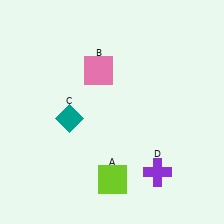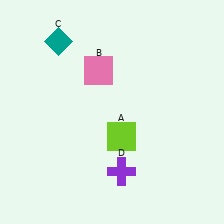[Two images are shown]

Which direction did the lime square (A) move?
The lime square (A) moved up.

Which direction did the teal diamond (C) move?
The teal diamond (C) moved up.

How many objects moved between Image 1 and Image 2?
3 objects moved between the two images.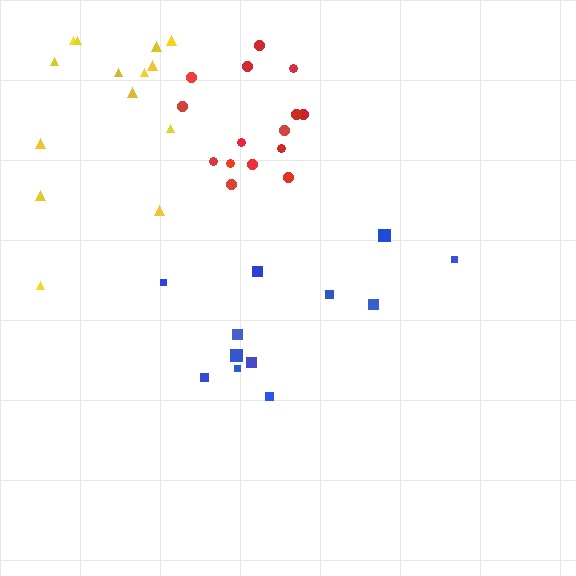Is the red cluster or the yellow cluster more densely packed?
Red.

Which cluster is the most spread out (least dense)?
Blue.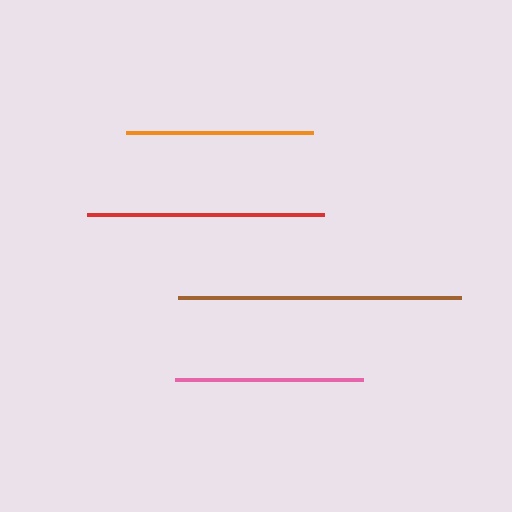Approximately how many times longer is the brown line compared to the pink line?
The brown line is approximately 1.5 times the length of the pink line.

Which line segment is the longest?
The brown line is the longest at approximately 284 pixels.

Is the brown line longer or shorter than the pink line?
The brown line is longer than the pink line.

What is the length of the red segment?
The red segment is approximately 236 pixels long.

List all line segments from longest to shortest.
From longest to shortest: brown, red, pink, orange.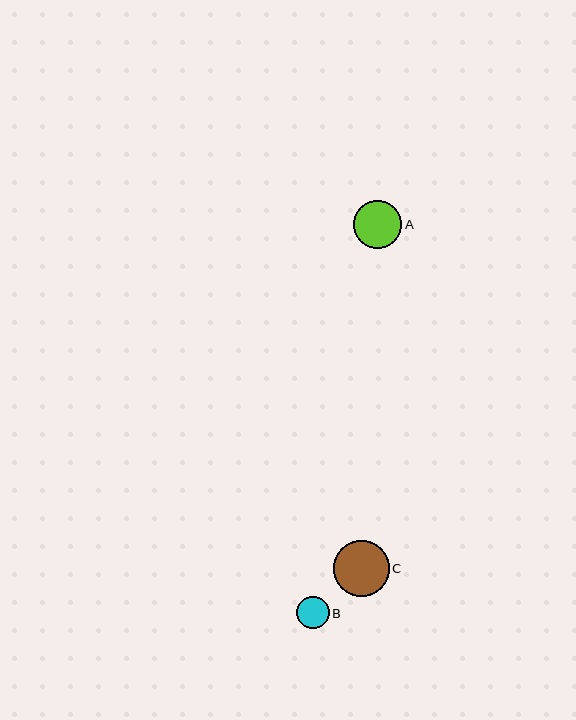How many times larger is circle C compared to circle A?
Circle C is approximately 1.2 times the size of circle A.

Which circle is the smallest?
Circle B is the smallest with a size of approximately 33 pixels.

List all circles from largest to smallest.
From largest to smallest: C, A, B.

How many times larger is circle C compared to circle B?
Circle C is approximately 1.7 times the size of circle B.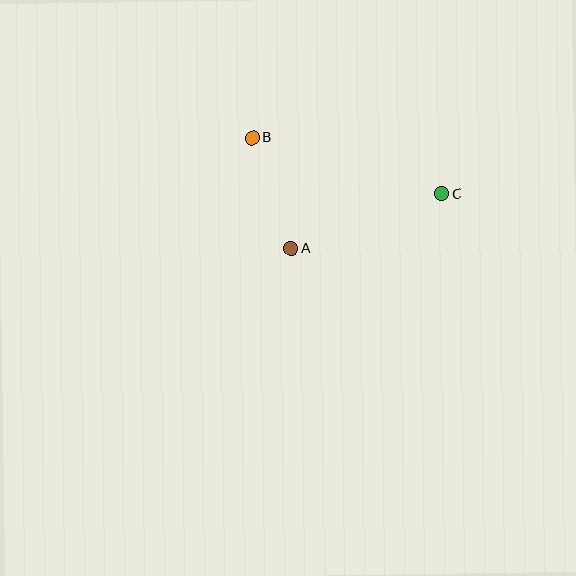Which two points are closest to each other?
Points A and B are closest to each other.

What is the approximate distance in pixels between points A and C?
The distance between A and C is approximately 160 pixels.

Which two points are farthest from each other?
Points B and C are farthest from each other.